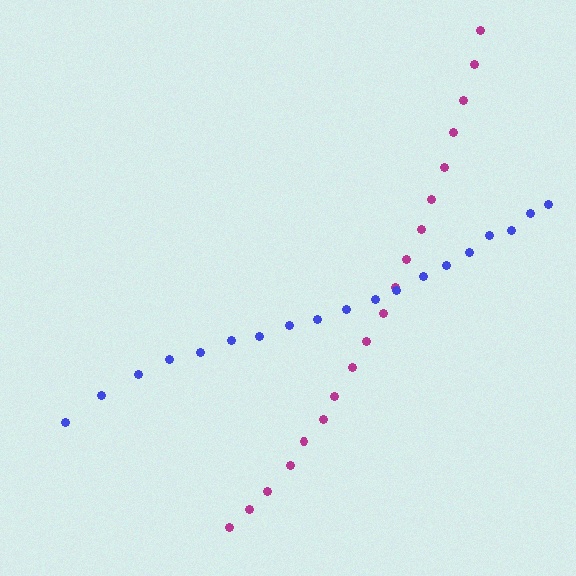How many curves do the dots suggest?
There are 2 distinct paths.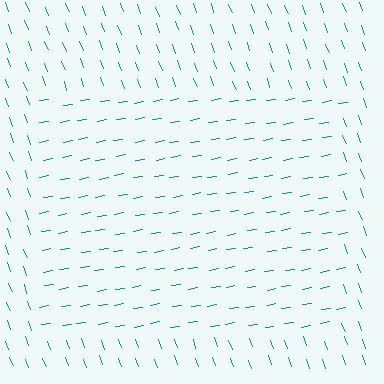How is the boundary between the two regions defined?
The boundary is defined purely by a change in line orientation (approximately 79 degrees difference). All lines are the same color and thickness.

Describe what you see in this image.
The image is filled with small teal line segments. A rectangle region in the image has lines oriented differently from the surrounding lines, creating a visible texture boundary.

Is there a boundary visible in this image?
Yes, there is a texture boundary formed by a change in line orientation.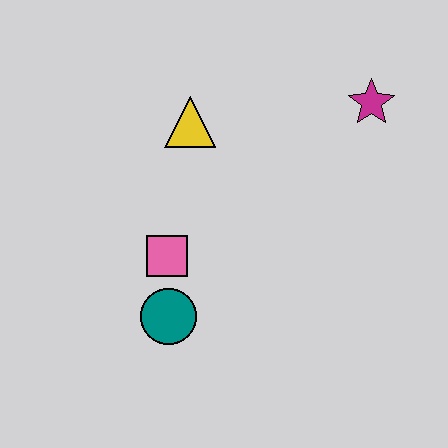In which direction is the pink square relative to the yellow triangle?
The pink square is below the yellow triangle.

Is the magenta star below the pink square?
No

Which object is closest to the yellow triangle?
The pink square is closest to the yellow triangle.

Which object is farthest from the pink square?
The magenta star is farthest from the pink square.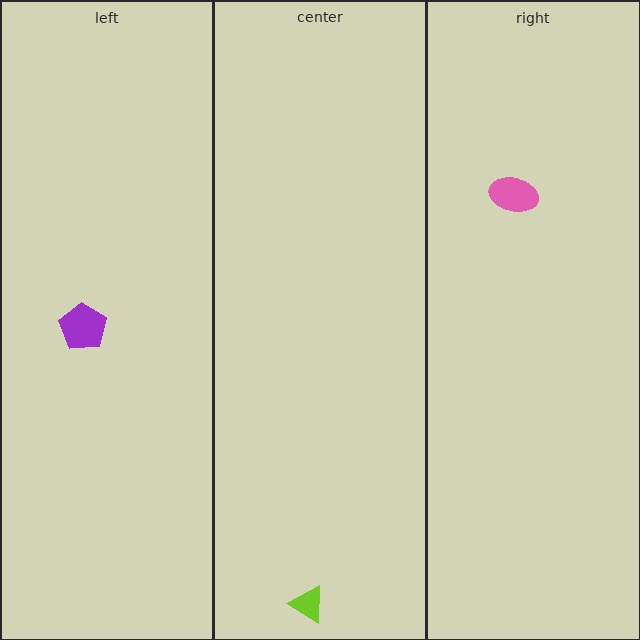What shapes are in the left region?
The purple pentagon.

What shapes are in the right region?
The pink ellipse.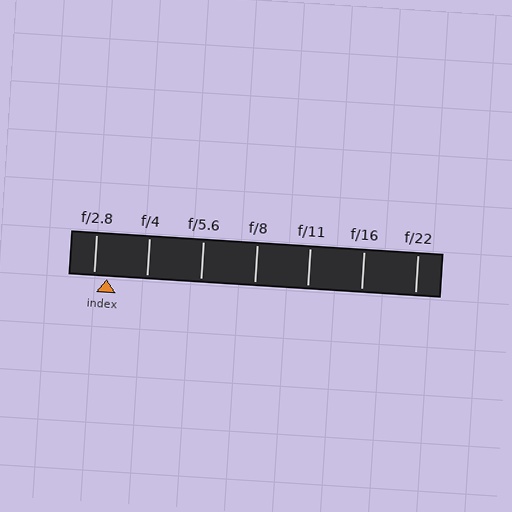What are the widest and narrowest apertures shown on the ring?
The widest aperture shown is f/2.8 and the narrowest is f/22.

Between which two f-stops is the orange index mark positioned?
The index mark is between f/2.8 and f/4.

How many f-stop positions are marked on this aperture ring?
There are 7 f-stop positions marked.